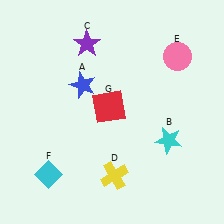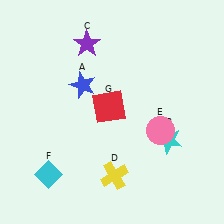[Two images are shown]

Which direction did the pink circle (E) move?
The pink circle (E) moved down.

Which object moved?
The pink circle (E) moved down.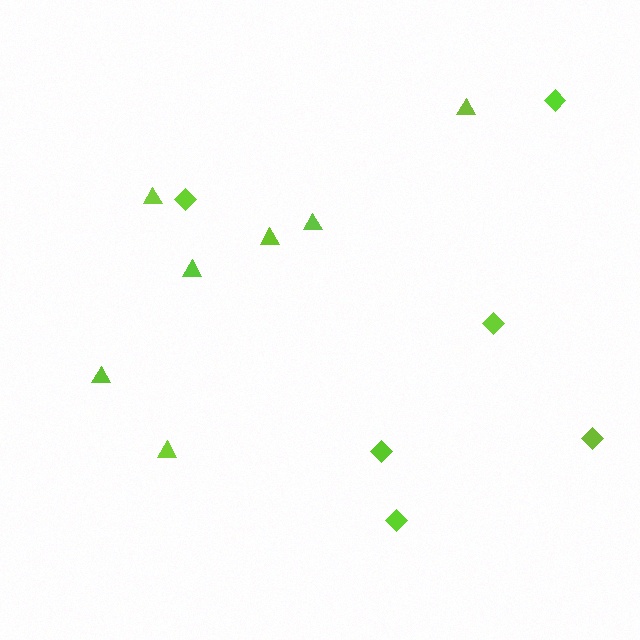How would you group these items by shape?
There are 2 groups: one group of triangles (7) and one group of diamonds (6).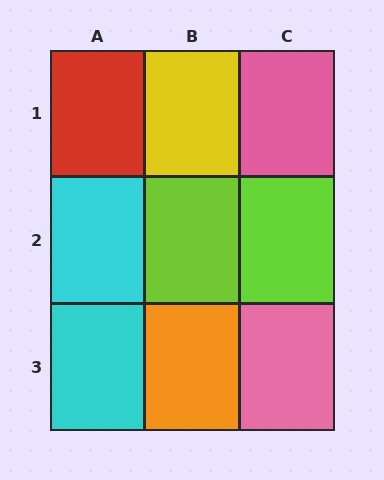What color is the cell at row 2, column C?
Lime.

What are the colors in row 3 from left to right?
Cyan, orange, pink.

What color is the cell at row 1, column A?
Red.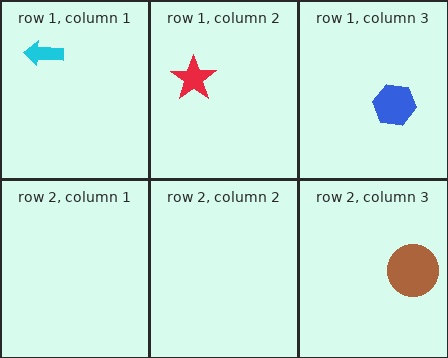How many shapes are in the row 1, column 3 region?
1.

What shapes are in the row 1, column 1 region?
The cyan arrow.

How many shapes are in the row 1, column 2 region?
1.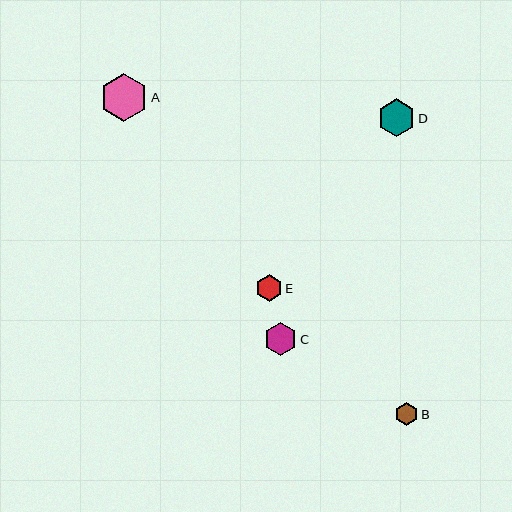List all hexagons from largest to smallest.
From largest to smallest: A, D, C, E, B.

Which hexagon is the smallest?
Hexagon B is the smallest with a size of approximately 23 pixels.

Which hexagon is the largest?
Hexagon A is the largest with a size of approximately 47 pixels.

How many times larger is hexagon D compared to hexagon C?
Hexagon D is approximately 1.2 times the size of hexagon C.